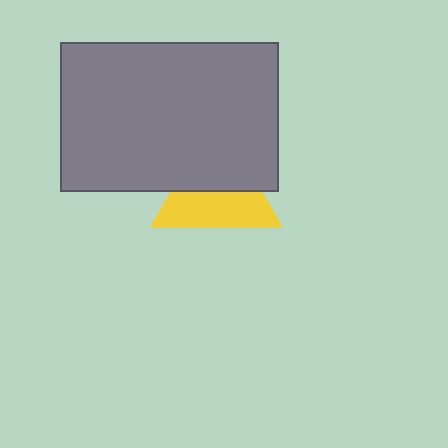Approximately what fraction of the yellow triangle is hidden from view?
Roughly 48% of the yellow triangle is hidden behind the gray rectangle.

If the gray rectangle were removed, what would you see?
You would see the complete yellow triangle.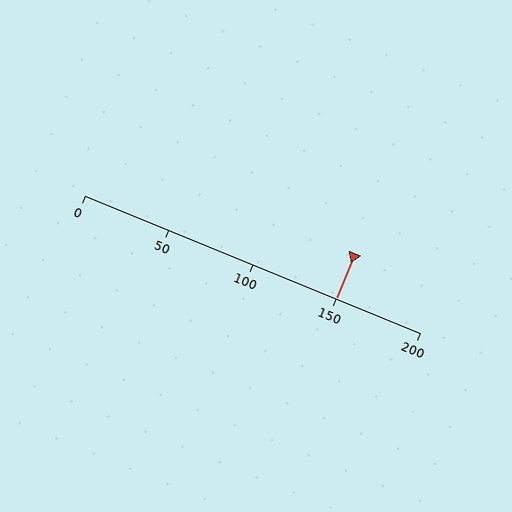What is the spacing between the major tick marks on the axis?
The major ticks are spaced 50 apart.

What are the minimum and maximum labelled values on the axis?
The axis runs from 0 to 200.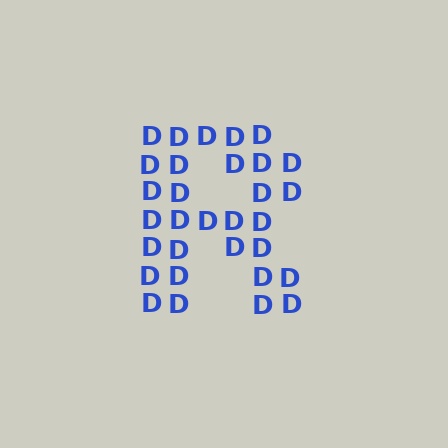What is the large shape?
The large shape is the letter R.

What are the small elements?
The small elements are letter D's.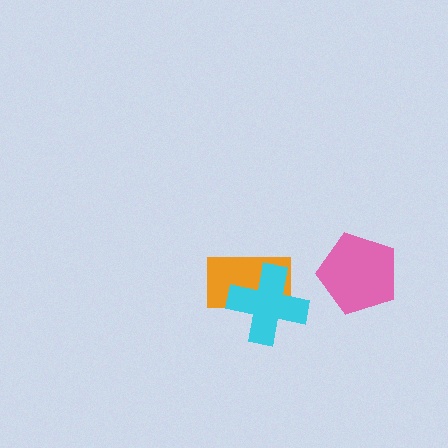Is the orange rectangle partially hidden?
Yes, it is partially covered by another shape.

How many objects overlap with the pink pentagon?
0 objects overlap with the pink pentagon.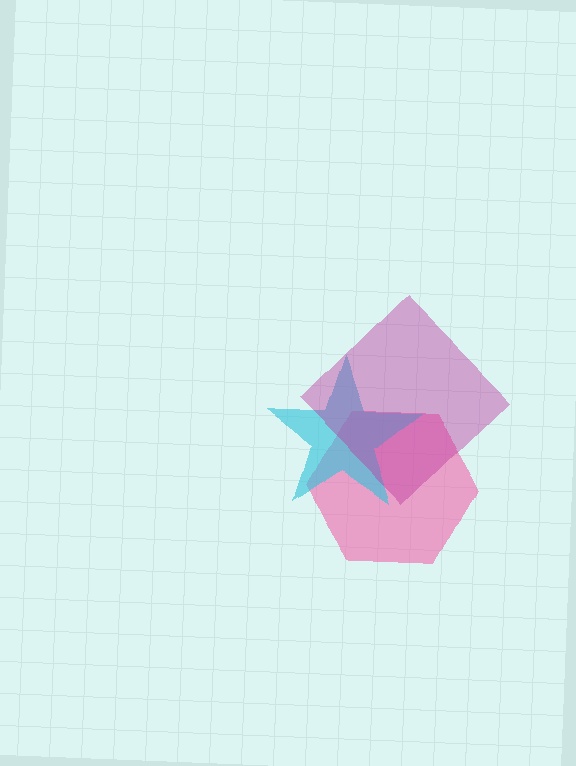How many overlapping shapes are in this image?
There are 3 overlapping shapes in the image.